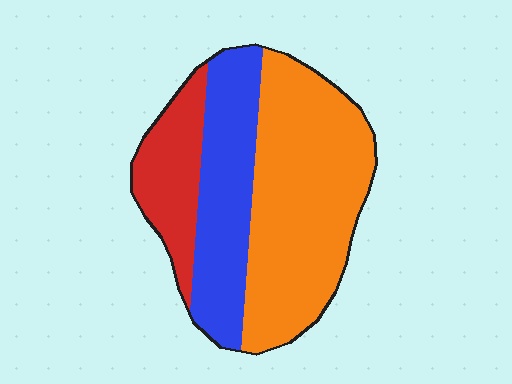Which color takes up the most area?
Orange, at roughly 50%.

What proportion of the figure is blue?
Blue covers around 30% of the figure.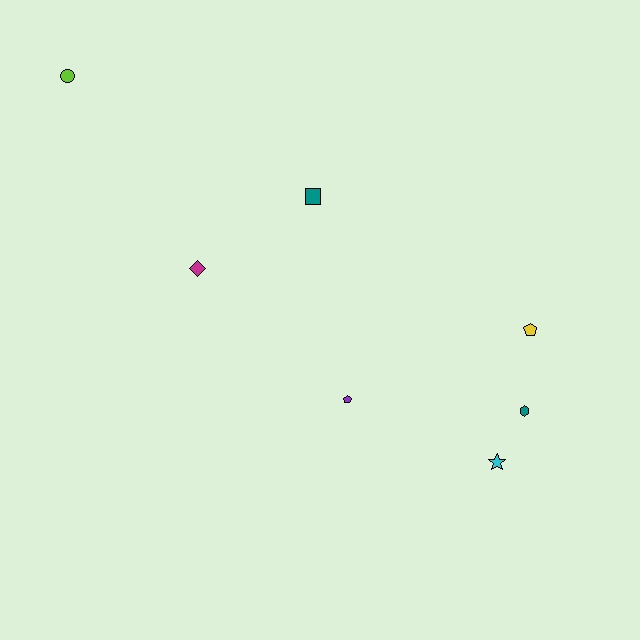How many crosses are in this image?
There are no crosses.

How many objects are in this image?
There are 7 objects.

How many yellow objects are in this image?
There is 1 yellow object.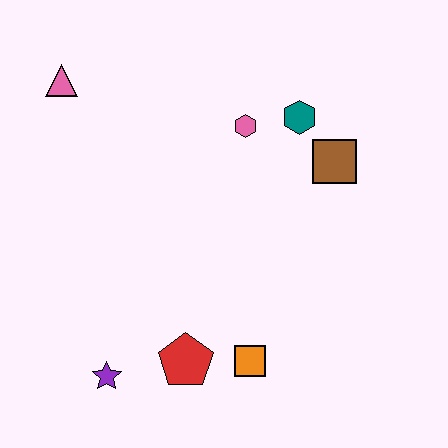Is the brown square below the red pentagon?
No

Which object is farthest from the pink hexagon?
The purple star is farthest from the pink hexagon.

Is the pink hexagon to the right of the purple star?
Yes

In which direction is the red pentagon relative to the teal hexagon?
The red pentagon is below the teal hexagon.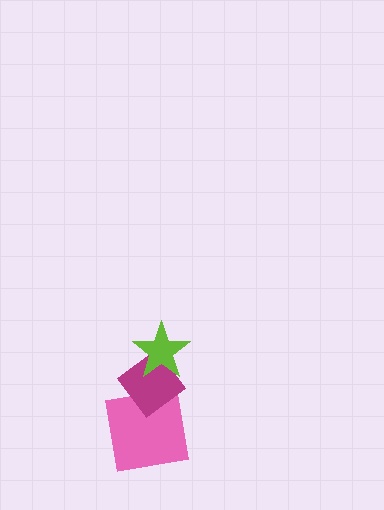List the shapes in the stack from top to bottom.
From top to bottom: the lime star, the magenta diamond, the pink square.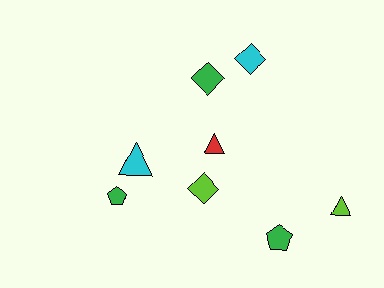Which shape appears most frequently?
Triangle, with 3 objects.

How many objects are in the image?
There are 8 objects.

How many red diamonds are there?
There are no red diamonds.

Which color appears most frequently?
Green, with 3 objects.